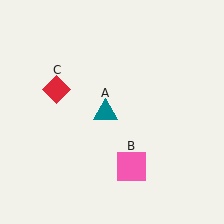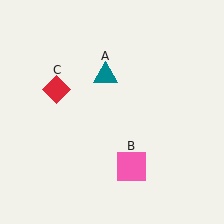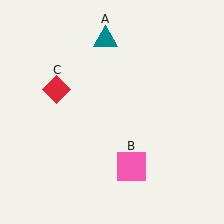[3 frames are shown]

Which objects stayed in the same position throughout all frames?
Pink square (object B) and red diamond (object C) remained stationary.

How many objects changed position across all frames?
1 object changed position: teal triangle (object A).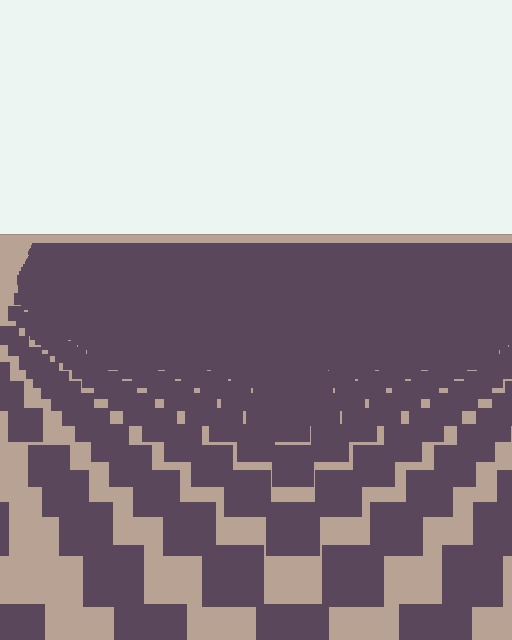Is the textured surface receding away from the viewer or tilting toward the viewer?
The surface is receding away from the viewer. Texture elements get smaller and denser toward the top.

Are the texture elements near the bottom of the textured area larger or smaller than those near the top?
Larger. Near the bottom, elements are closer to the viewer and appear at a bigger on-screen size.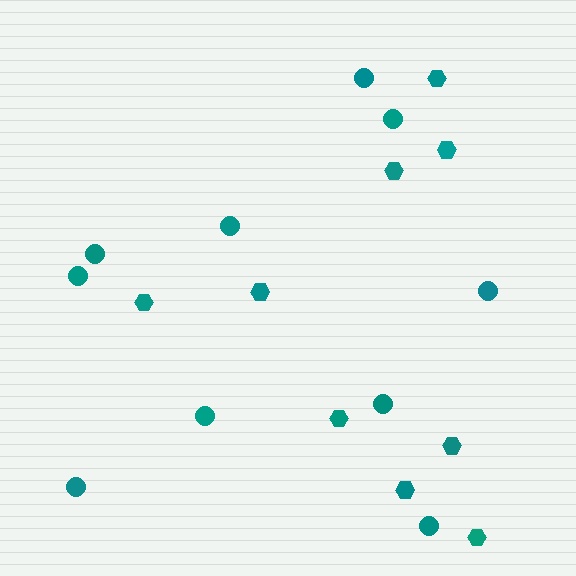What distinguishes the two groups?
There are 2 groups: one group of hexagons (9) and one group of circles (10).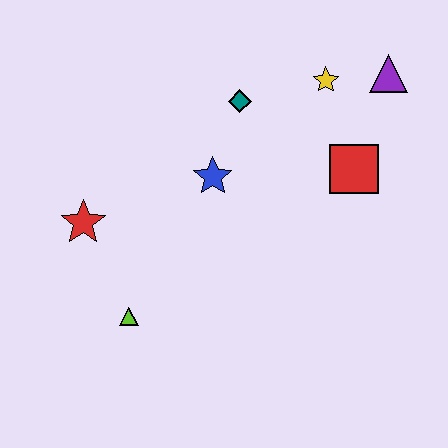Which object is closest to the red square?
The yellow star is closest to the red square.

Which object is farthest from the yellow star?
The lime triangle is farthest from the yellow star.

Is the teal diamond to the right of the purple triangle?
No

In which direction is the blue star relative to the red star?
The blue star is to the right of the red star.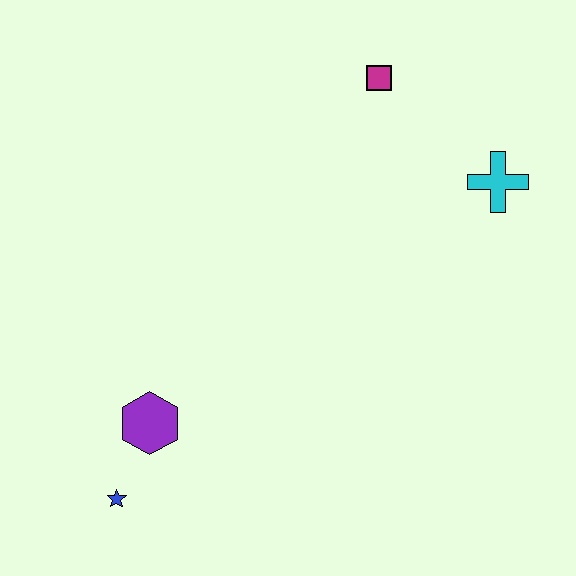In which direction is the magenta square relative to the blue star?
The magenta square is above the blue star.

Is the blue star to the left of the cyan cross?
Yes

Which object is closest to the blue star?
The purple hexagon is closest to the blue star.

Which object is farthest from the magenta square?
The blue star is farthest from the magenta square.